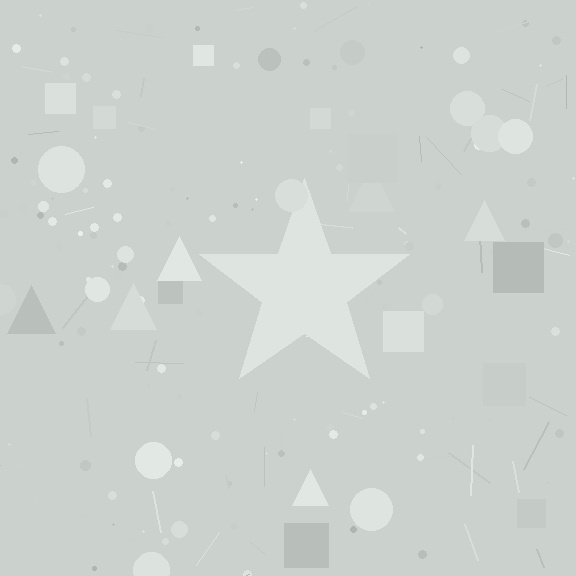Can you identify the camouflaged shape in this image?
The camouflaged shape is a star.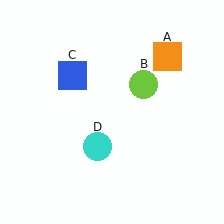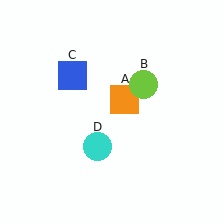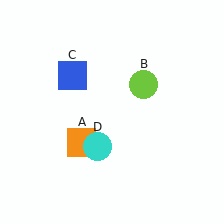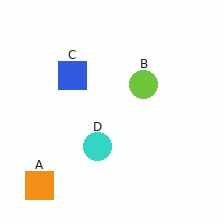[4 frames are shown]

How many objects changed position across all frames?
1 object changed position: orange square (object A).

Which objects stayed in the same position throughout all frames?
Lime circle (object B) and blue square (object C) and cyan circle (object D) remained stationary.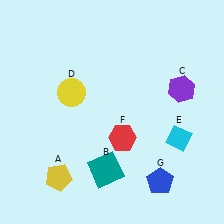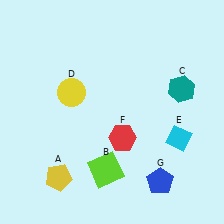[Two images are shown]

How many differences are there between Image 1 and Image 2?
There are 2 differences between the two images.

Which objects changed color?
B changed from teal to lime. C changed from purple to teal.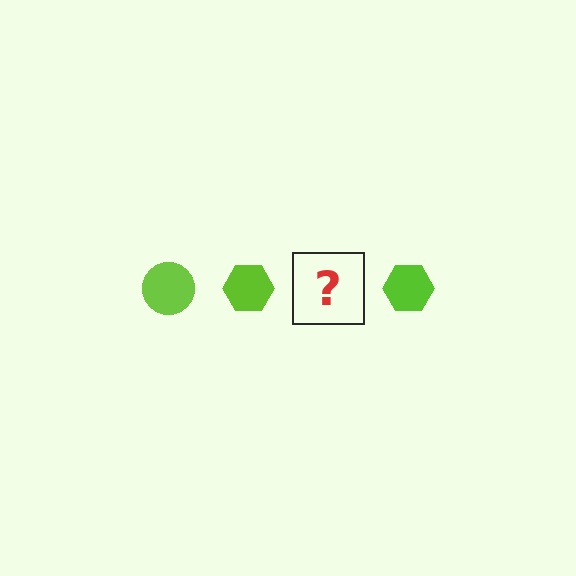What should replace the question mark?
The question mark should be replaced with a lime circle.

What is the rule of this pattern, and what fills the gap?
The rule is that the pattern cycles through circle, hexagon shapes in lime. The gap should be filled with a lime circle.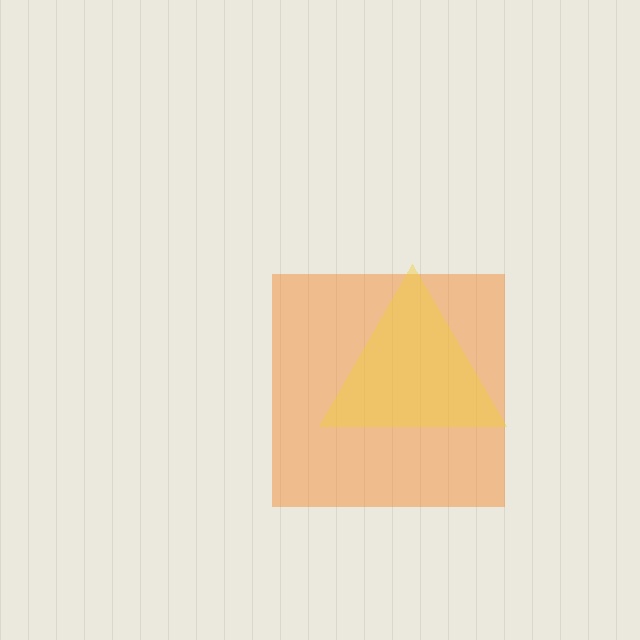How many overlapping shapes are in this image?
There are 2 overlapping shapes in the image.